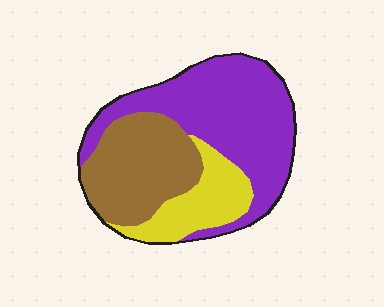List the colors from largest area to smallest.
From largest to smallest: purple, brown, yellow.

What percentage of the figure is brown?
Brown takes up between a quarter and a half of the figure.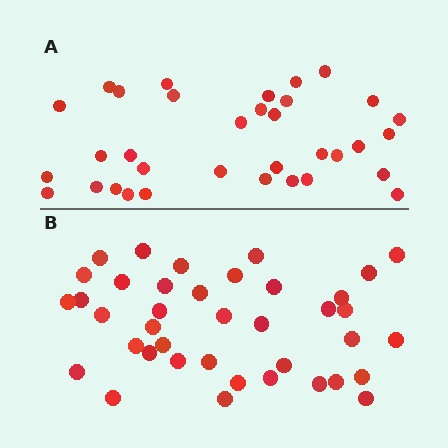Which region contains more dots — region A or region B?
Region B (the bottom region) has more dots.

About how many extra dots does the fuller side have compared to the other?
Region B has about 5 more dots than region A.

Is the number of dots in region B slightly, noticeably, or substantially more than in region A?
Region B has only slightly more — the two regions are fairly close. The ratio is roughly 1.1 to 1.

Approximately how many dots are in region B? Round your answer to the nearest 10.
About 40 dots. (The exact count is 39, which rounds to 40.)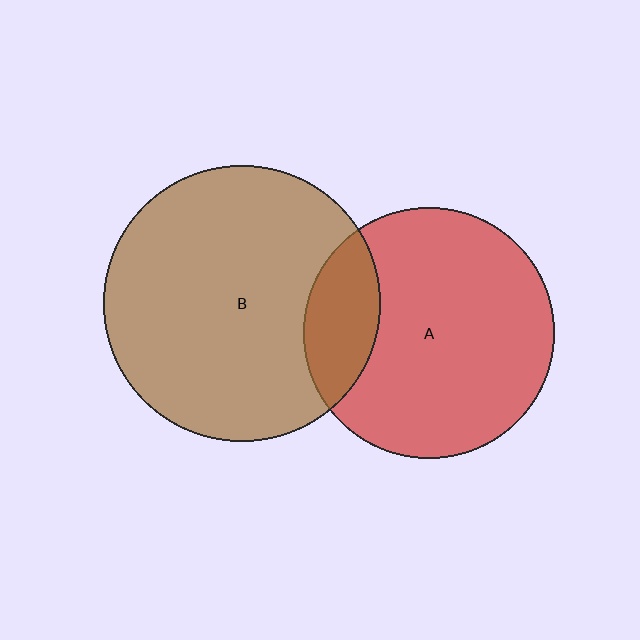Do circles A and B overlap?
Yes.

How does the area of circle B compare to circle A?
Approximately 1.2 times.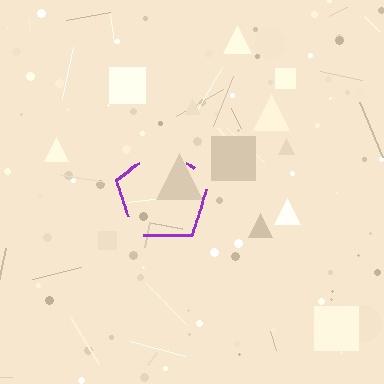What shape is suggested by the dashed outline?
The dashed outline suggests a pentagon.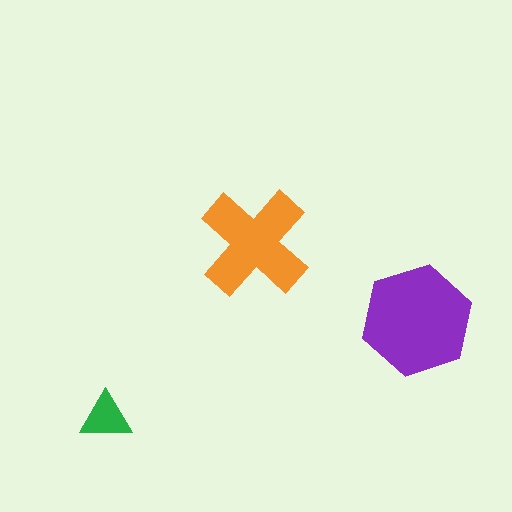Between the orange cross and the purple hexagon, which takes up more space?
The purple hexagon.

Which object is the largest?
The purple hexagon.